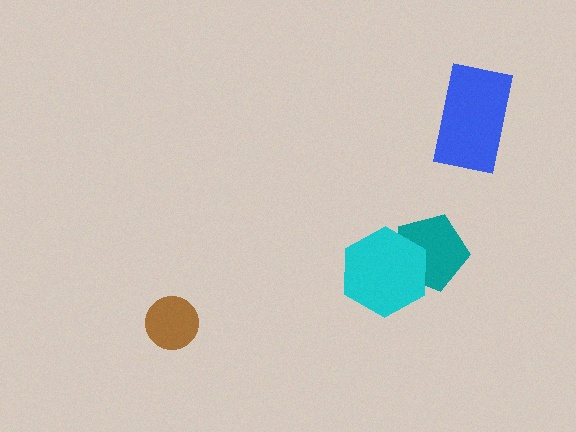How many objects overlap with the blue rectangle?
0 objects overlap with the blue rectangle.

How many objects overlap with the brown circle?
0 objects overlap with the brown circle.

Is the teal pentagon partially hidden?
Yes, it is partially covered by another shape.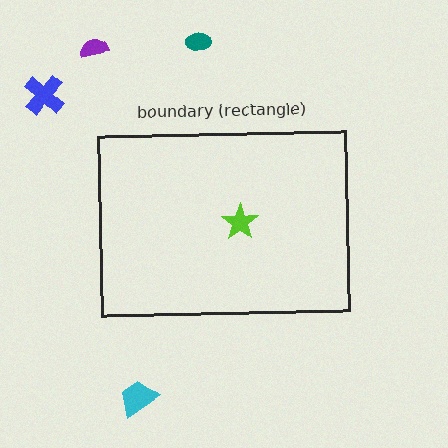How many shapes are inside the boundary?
1 inside, 4 outside.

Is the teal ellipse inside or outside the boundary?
Outside.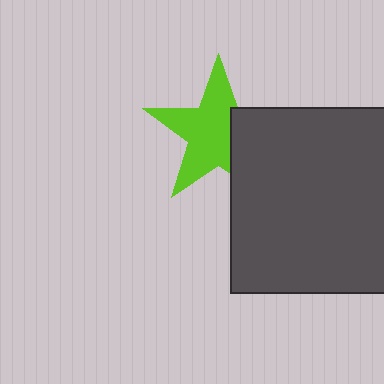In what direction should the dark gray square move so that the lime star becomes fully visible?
The dark gray square should move right. That is the shortest direction to clear the overlap and leave the lime star fully visible.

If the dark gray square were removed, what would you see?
You would see the complete lime star.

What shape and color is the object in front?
The object in front is a dark gray square.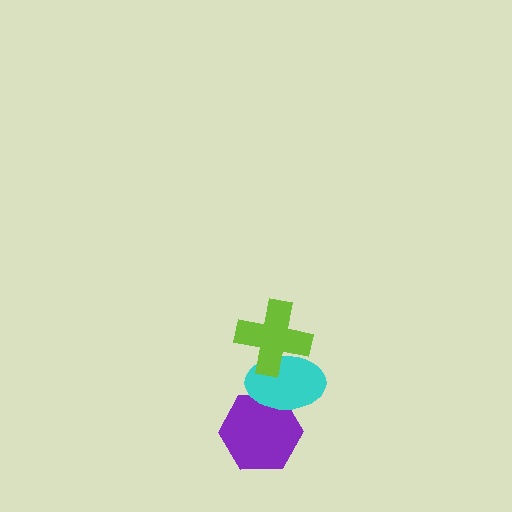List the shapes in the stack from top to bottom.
From top to bottom: the lime cross, the cyan ellipse, the purple hexagon.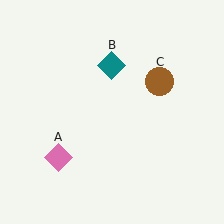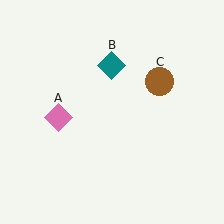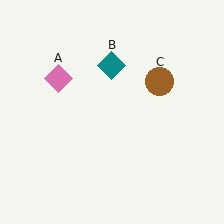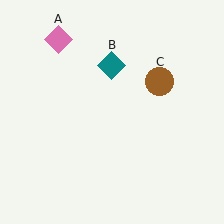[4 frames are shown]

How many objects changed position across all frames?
1 object changed position: pink diamond (object A).